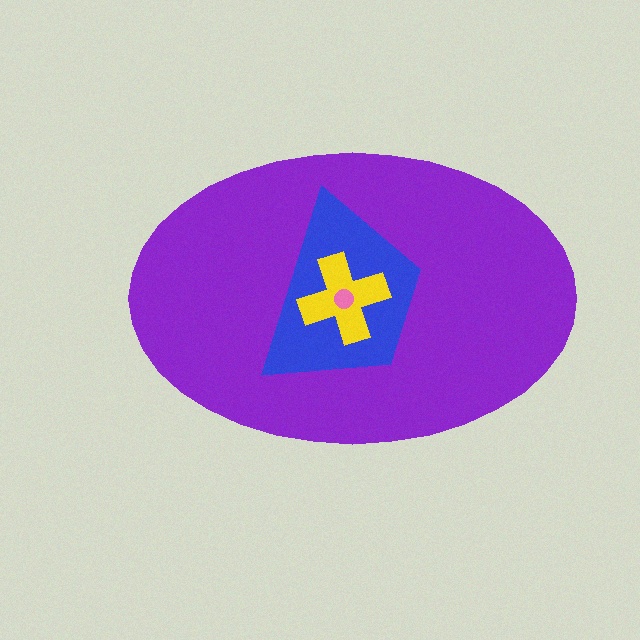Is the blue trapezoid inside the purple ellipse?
Yes.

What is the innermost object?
The pink circle.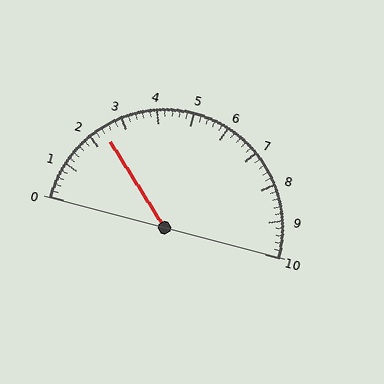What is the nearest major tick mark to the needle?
The nearest major tick mark is 2.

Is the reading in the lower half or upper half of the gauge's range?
The reading is in the lower half of the range (0 to 10).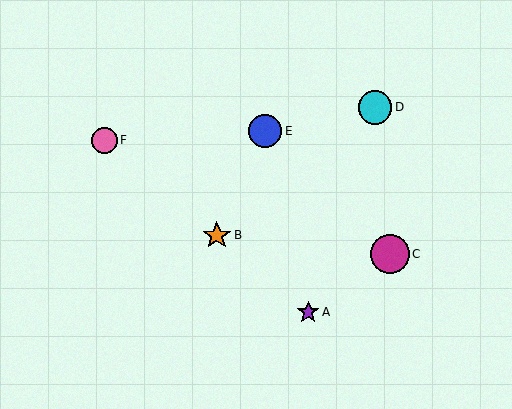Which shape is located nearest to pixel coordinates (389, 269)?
The magenta circle (labeled C) at (390, 254) is nearest to that location.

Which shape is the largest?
The magenta circle (labeled C) is the largest.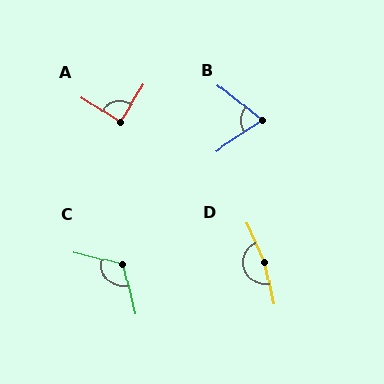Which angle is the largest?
D, at approximately 168 degrees.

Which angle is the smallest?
B, at approximately 73 degrees.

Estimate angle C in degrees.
Approximately 118 degrees.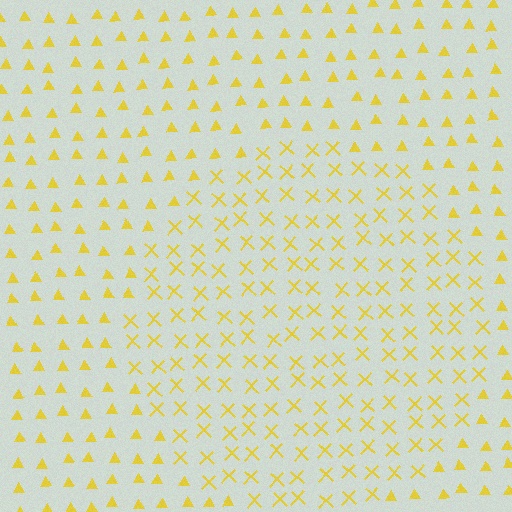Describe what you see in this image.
The image is filled with small yellow elements arranged in a uniform grid. A circle-shaped region contains X marks, while the surrounding area contains triangles. The boundary is defined purely by the change in element shape.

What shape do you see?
I see a circle.